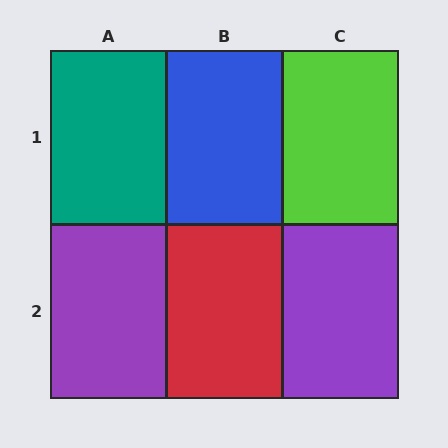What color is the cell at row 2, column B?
Red.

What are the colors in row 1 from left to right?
Teal, blue, lime.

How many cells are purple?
2 cells are purple.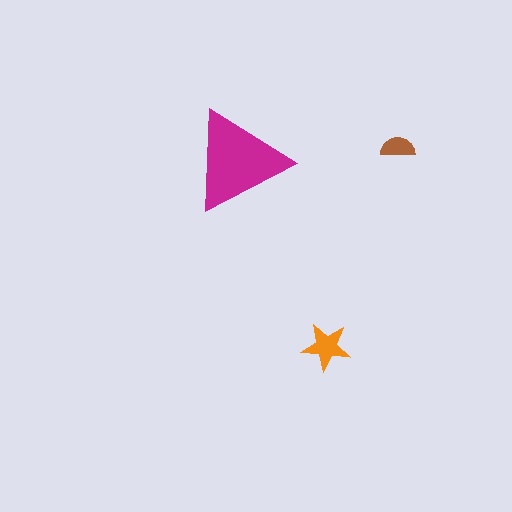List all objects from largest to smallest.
The magenta triangle, the orange star, the brown semicircle.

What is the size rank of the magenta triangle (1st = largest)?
1st.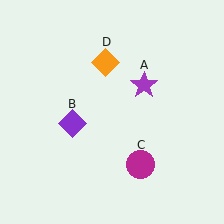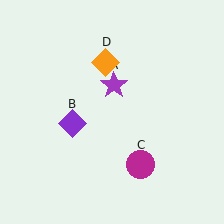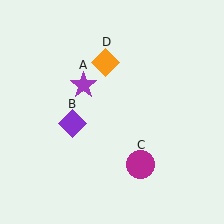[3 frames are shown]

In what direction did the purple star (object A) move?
The purple star (object A) moved left.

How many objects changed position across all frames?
1 object changed position: purple star (object A).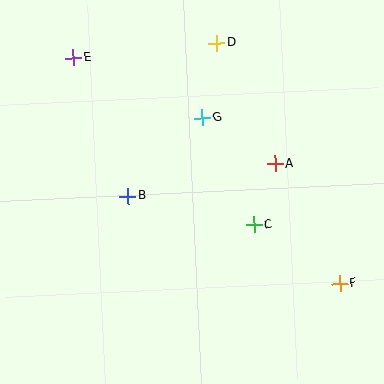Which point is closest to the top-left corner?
Point E is closest to the top-left corner.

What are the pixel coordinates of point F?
Point F is at (340, 283).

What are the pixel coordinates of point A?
Point A is at (275, 164).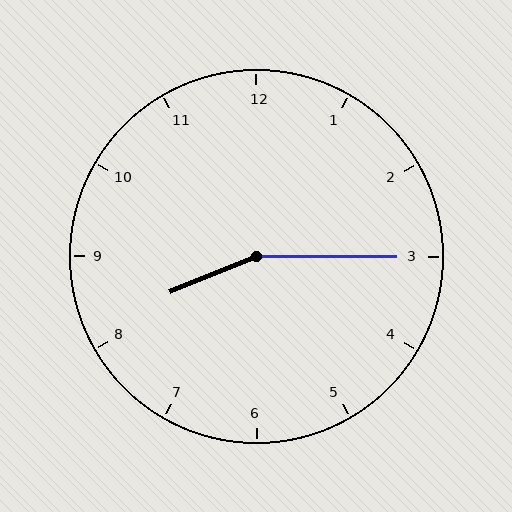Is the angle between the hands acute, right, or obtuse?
It is obtuse.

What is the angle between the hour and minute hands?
Approximately 158 degrees.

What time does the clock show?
8:15.